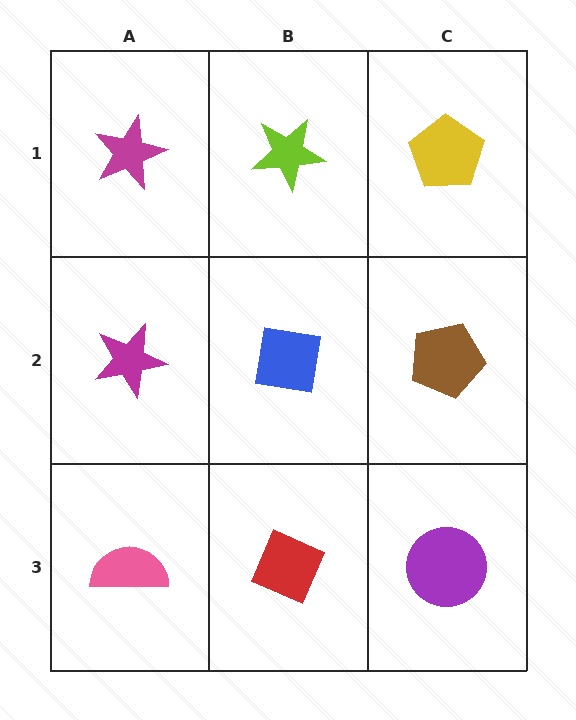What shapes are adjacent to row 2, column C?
A yellow pentagon (row 1, column C), a purple circle (row 3, column C), a blue square (row 2, column B).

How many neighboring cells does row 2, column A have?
3.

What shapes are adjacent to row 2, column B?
A lime star (row 1, column B), a red diamond (row 3, column B), a magenta star (row 2, column A), a brown pentagon (row 2, column C).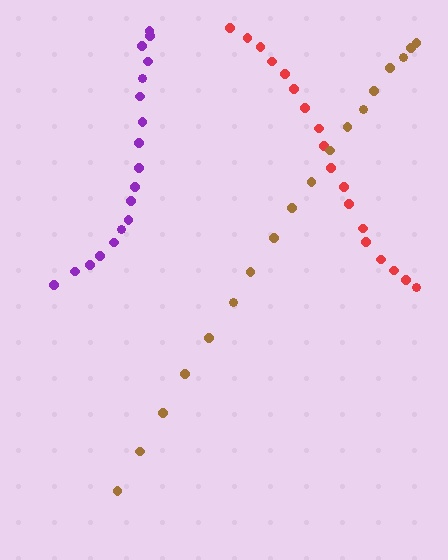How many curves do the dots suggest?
There are 3 distinct paths.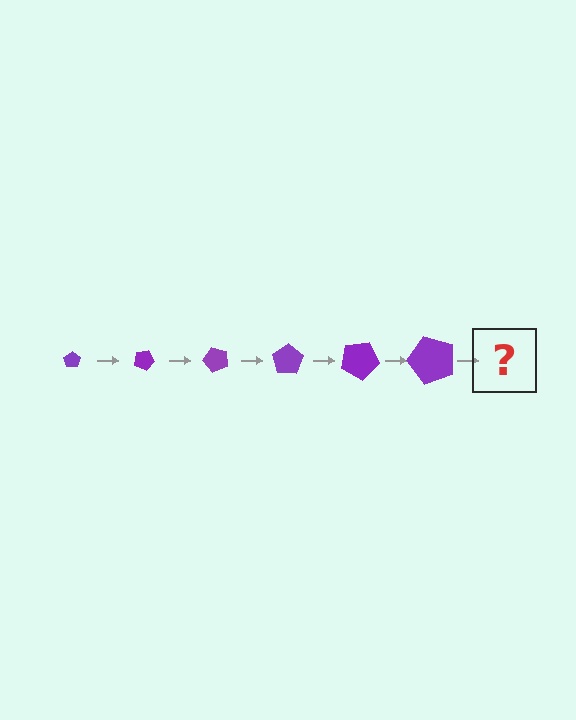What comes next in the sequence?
The next element should be a pentagon, larger than the previous one and rotated 150 degrees from the start.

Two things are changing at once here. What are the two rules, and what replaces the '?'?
The two rules are that the pentagon grows larger each step and it rotates 25 degrees each step. The '?' should be a pentagon, larger than the previous one and rotated 150 degrees from the start.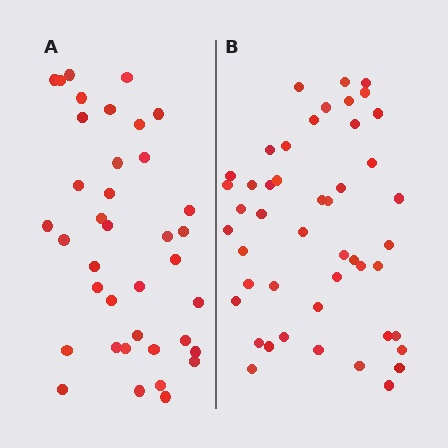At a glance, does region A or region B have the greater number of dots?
Region B (the right region) has more dots.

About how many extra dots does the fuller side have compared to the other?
Region B has roughly 8 or so more dots than region A.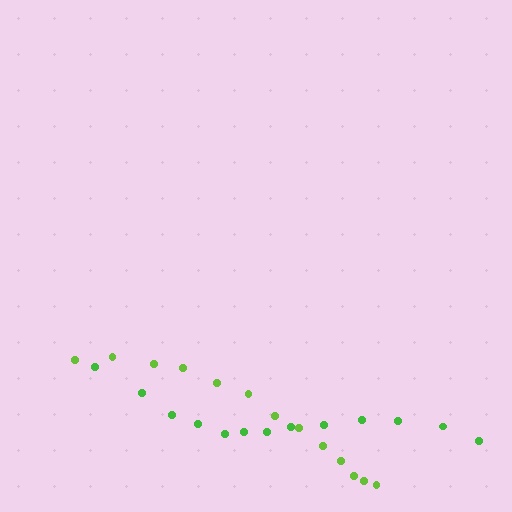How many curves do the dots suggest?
There are 2 distinct paths.